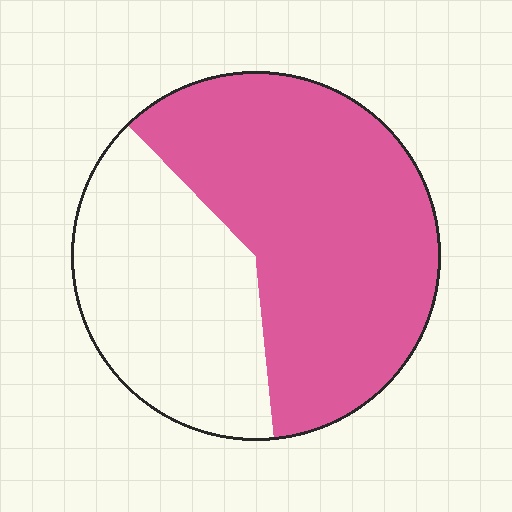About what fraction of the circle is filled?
About three fifths (3/5).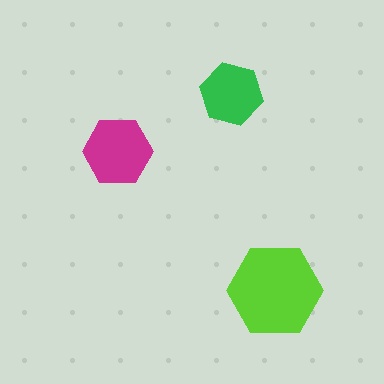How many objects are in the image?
There are 3 objects in the image.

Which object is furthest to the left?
The magenta hexagon is leftmost.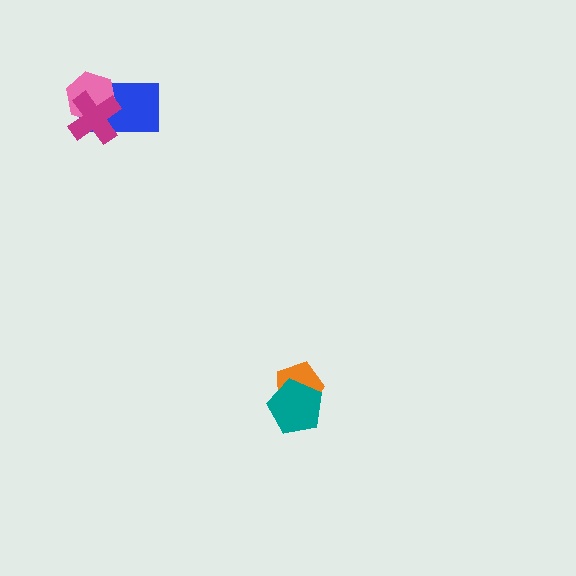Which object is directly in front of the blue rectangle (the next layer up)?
The pink hexagon is directly in front of the blue rectangle.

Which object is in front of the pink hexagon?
The magenta cross is in front of the pink hexagon.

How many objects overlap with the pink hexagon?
2 objects overlap with the pink hexagon.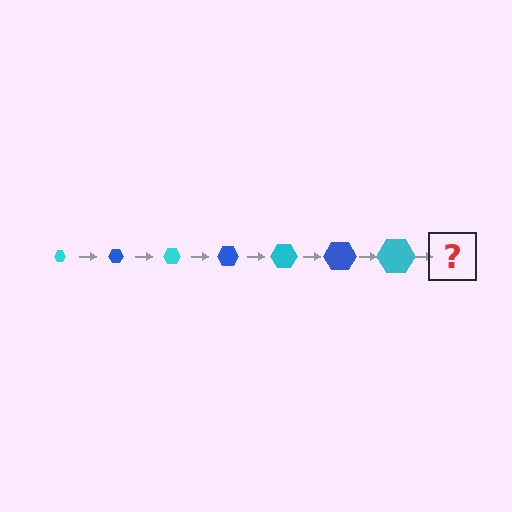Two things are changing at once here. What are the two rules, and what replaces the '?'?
The two rules are that the hexagon grows larger each step and the color cycles through cyan and blue. The '?' should be a blue hexagon, larger than the previous one.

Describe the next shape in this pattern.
It should be a blue hexagon, larger than the previous one.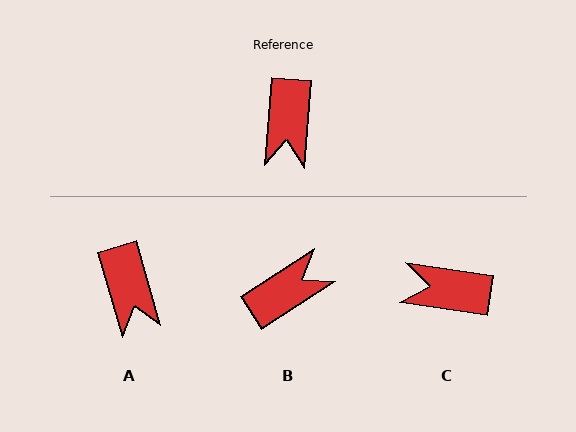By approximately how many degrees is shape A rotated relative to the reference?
Approximately 21 degrees counter-clockwise.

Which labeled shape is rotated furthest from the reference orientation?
B, about 128 degrees away.